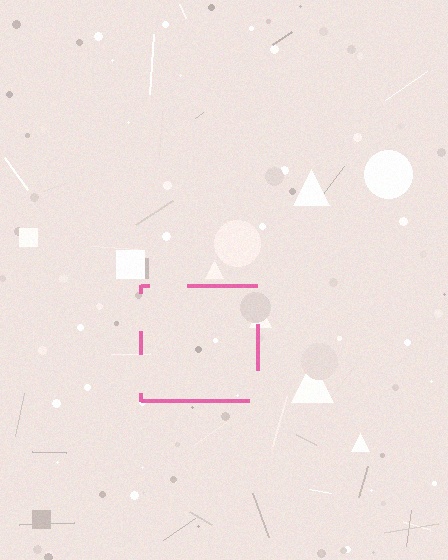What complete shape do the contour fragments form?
The contour fragments form a square.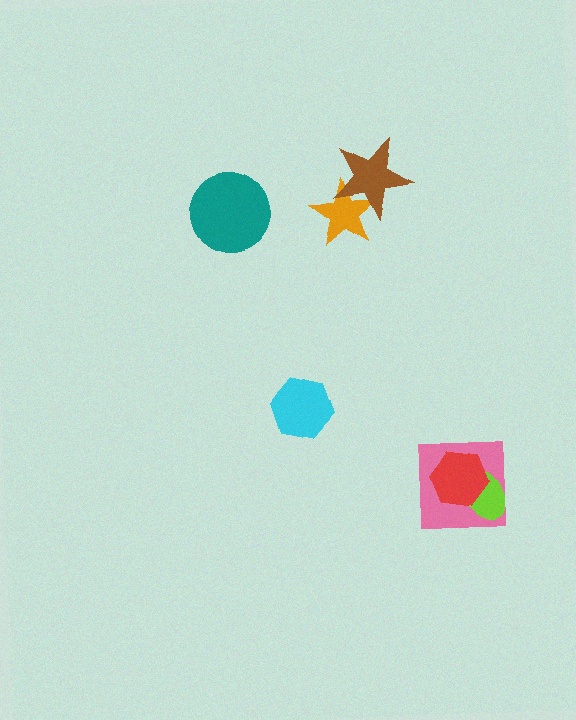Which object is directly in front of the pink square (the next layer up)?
The lime ellipse is directly in front of the pink square.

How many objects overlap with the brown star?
1 object overlaps with the brown star.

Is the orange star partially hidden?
Yes, it is partially covered by another shape.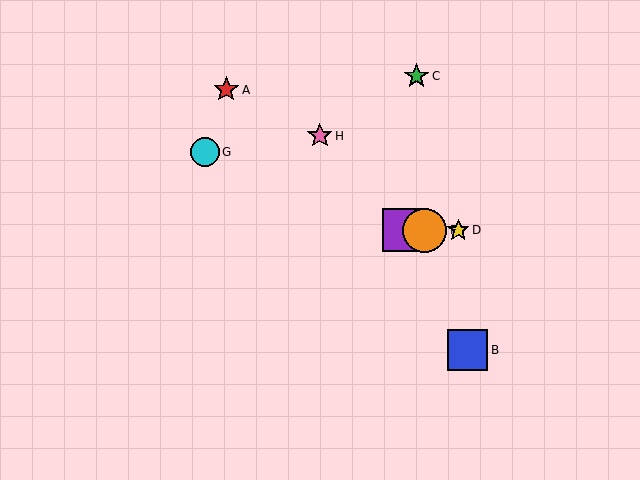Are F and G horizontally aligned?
No, F is at y≈230 and G is at y≈152.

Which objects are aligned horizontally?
Objects D, E, F are aligned horizontally.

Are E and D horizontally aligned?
Yes, both are at y≈230.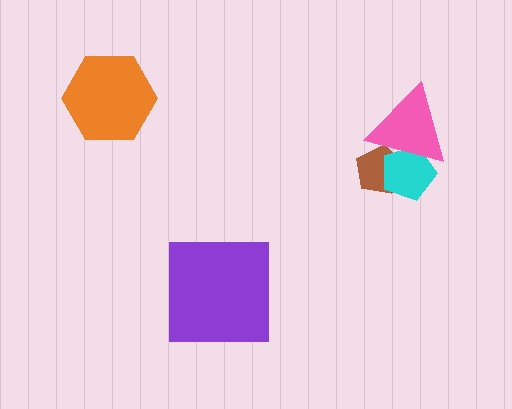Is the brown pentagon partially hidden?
Yes, it is partially covered by another shape.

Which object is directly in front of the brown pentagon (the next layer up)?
The cyan pentagon is directly in front of the brown pentagon.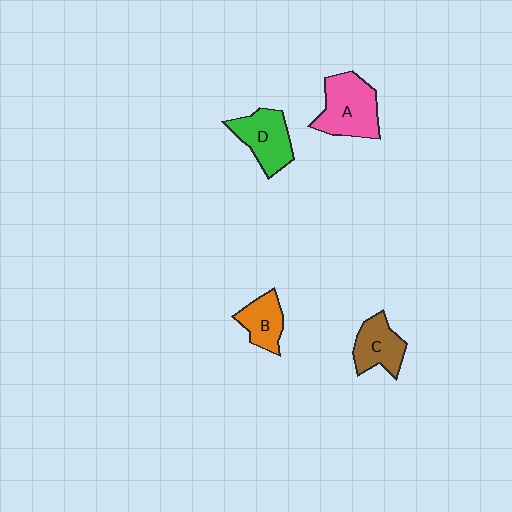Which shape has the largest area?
Shape A (pink).